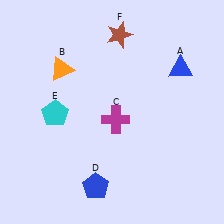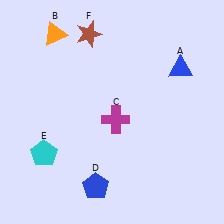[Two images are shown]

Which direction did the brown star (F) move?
The brown star (F) moved left.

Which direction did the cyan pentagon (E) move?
The cyan pentagon (E) moved down.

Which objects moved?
The objects that moved are: the orange triangle (B), the cyan pentagon (E), the brown star (F).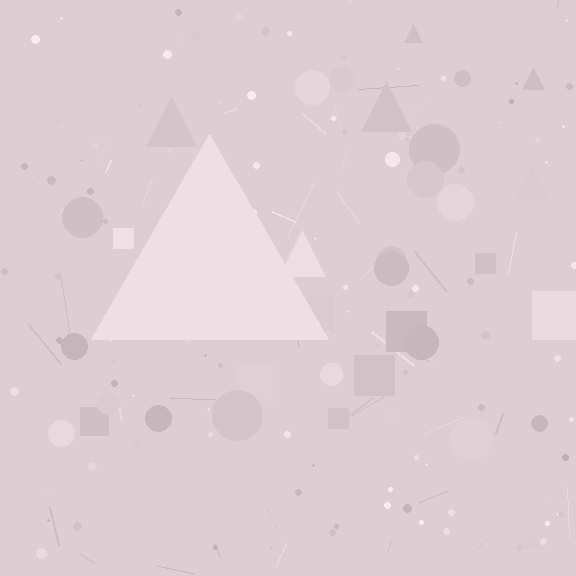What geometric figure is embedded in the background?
A triangle is embedded in the background.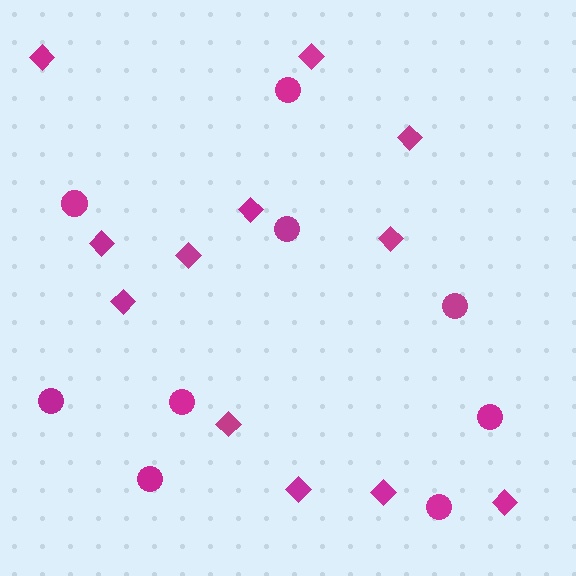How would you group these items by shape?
There are 2 groups: one group of diamonds (12) and one group of circles (9).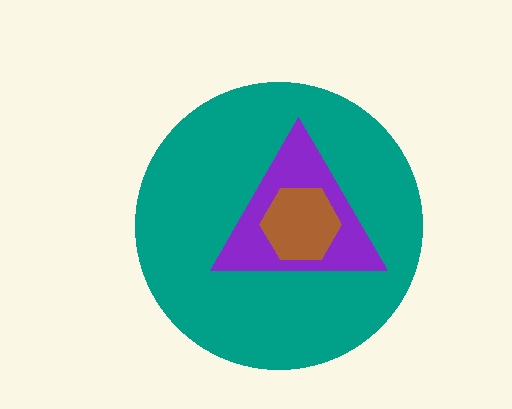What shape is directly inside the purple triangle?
The brown hexagon.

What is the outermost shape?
The teal circle.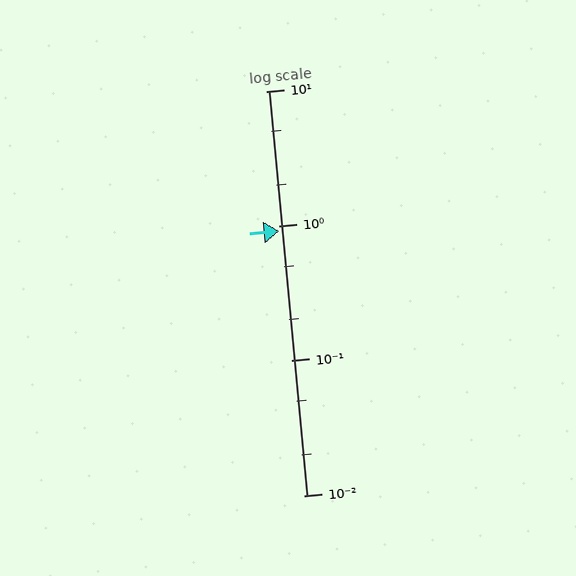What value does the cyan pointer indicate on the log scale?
The pointer indicates approximately 0.92.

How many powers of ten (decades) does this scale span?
The scale spans 3 decades, from 0.01 to 10.